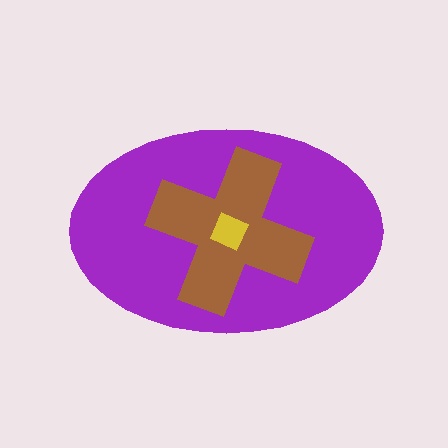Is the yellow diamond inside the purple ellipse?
Yes.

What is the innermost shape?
The yellow diamond.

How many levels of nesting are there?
3.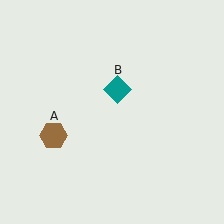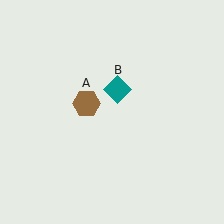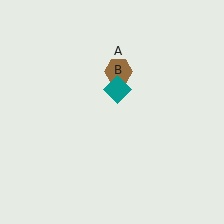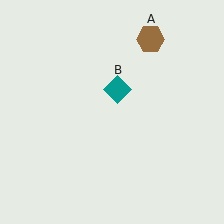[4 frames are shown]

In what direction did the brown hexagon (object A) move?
The brown hexagon (object A) moved up and to the right.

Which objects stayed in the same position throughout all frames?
Teal diamond (object B) remained stationary.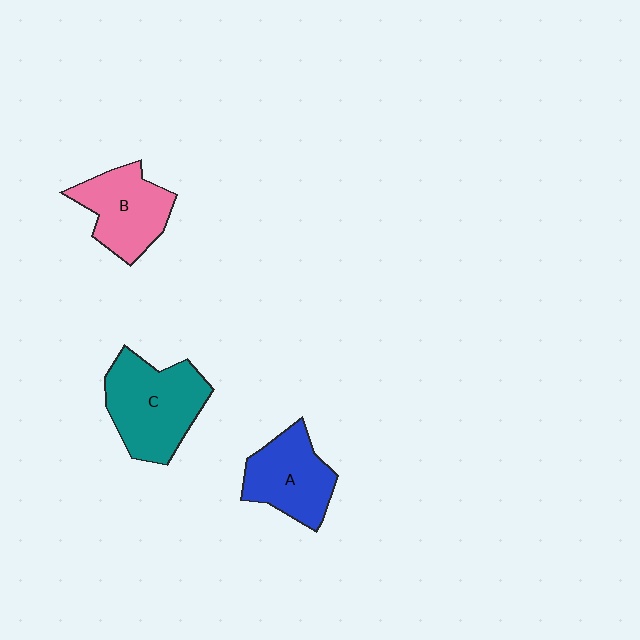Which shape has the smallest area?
Shape A (blue).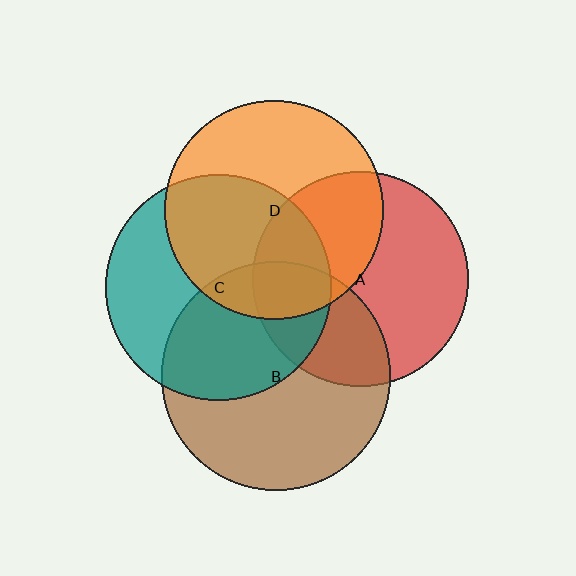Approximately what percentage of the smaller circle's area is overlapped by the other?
Approximately 50%.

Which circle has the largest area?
Circle B (brown).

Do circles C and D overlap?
Yes.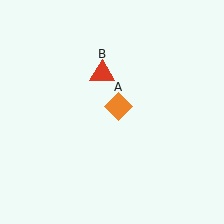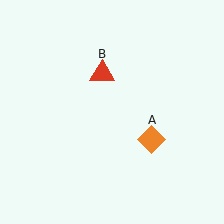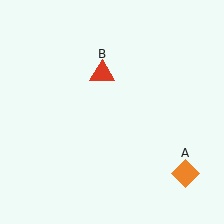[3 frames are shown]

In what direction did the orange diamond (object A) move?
The orange diamond (object A) moved down and to the right.